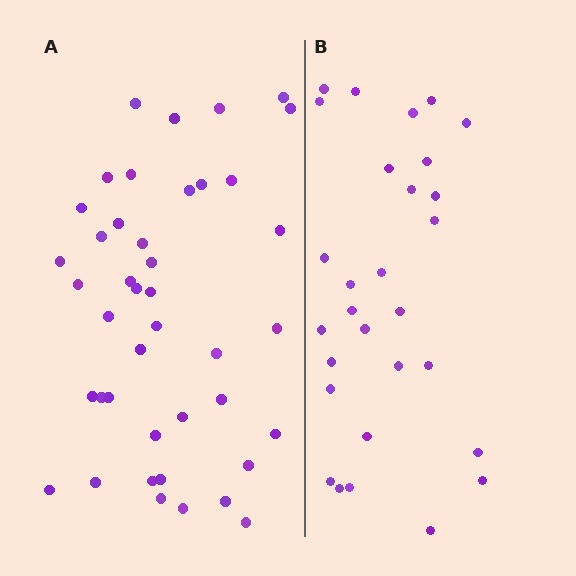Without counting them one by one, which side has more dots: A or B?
Region A (the left region) has more dots.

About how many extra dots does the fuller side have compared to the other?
Region A has approximately 15 more dots than region B.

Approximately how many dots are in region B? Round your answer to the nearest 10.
About 30 dots. (The exact count is 29, which rounds to 30.)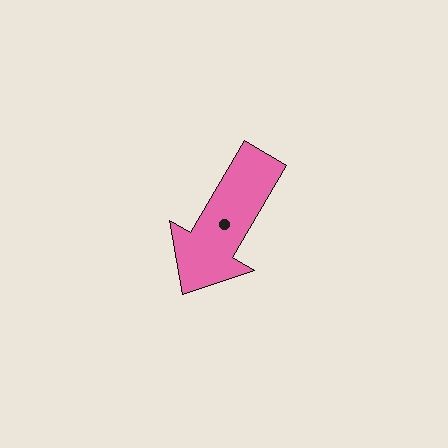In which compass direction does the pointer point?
Southwest.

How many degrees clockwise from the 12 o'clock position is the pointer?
Approximately 210 degrees.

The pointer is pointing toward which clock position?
Roughly 7 o'clock.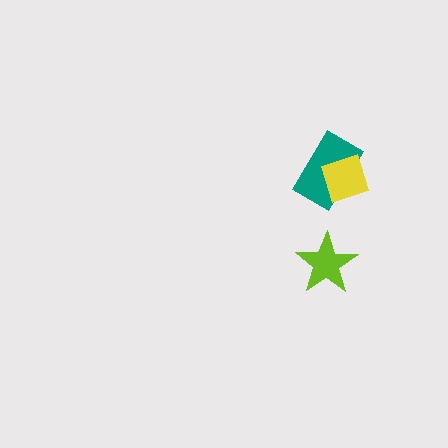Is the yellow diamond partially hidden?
No, no other shape covers it.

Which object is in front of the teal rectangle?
The yellow diamond is in front of the teal rectangle.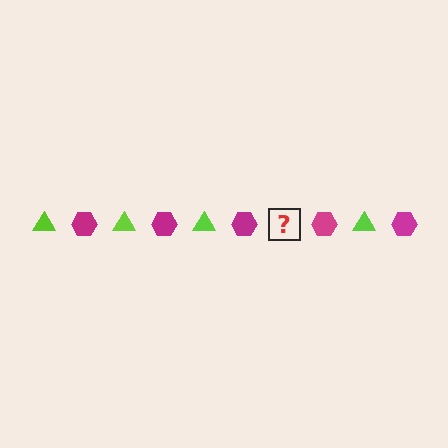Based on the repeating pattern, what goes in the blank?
The blank should be a lime triangle.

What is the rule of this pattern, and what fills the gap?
The rule is that the pattern alternates between lime triangle and magenta hexagon. The gap should be filled with a lime triangle.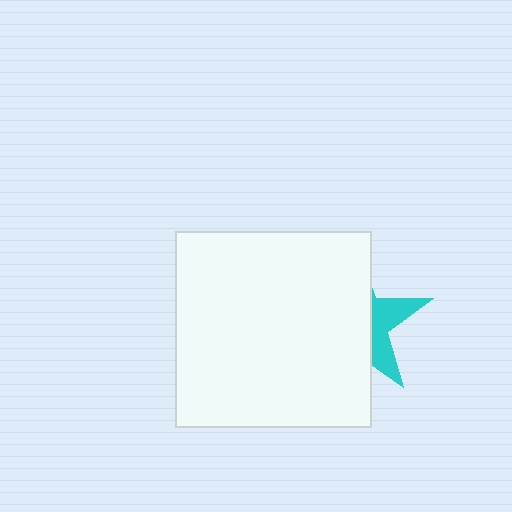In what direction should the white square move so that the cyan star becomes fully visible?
The white square should move left. That is the shortest direction to clear the overlap and leave the cyan star fully visible.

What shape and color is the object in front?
The object in front is a white square.